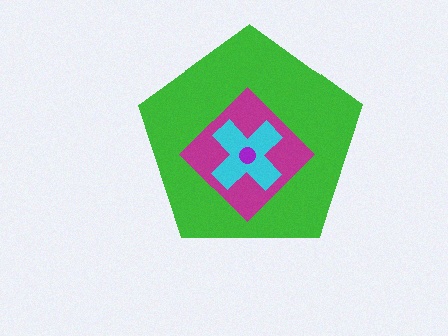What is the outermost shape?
The green pentagon.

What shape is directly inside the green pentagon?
The magenta diamond.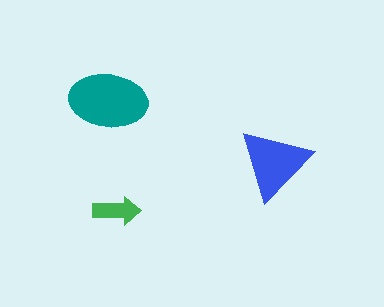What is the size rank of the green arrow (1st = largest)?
3rd.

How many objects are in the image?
There are 3 objects in the image.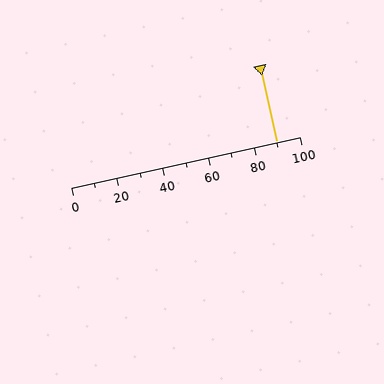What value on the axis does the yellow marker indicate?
The marker indicates approximately 90.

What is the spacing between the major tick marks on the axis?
The major ticks are spaced 20 apart.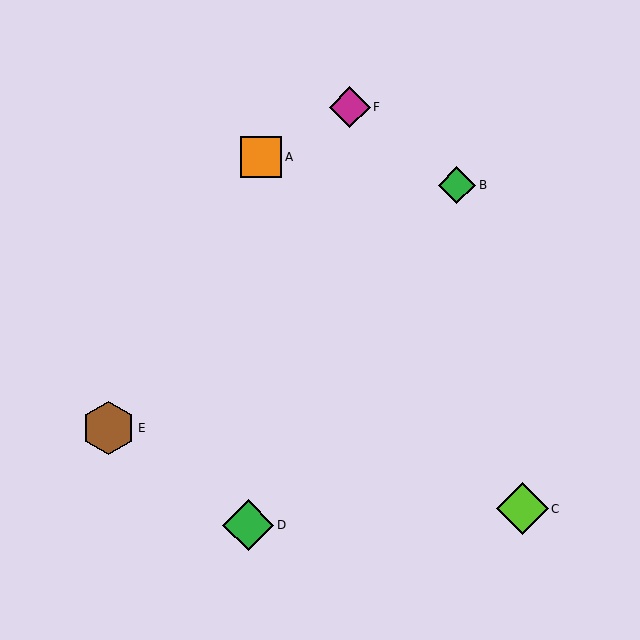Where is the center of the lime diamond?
The center of the lime diamond is at (522, 509).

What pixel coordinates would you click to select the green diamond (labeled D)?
Click at (248, 525) to select the green diamond D.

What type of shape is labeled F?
Shape F is a magenta diamond.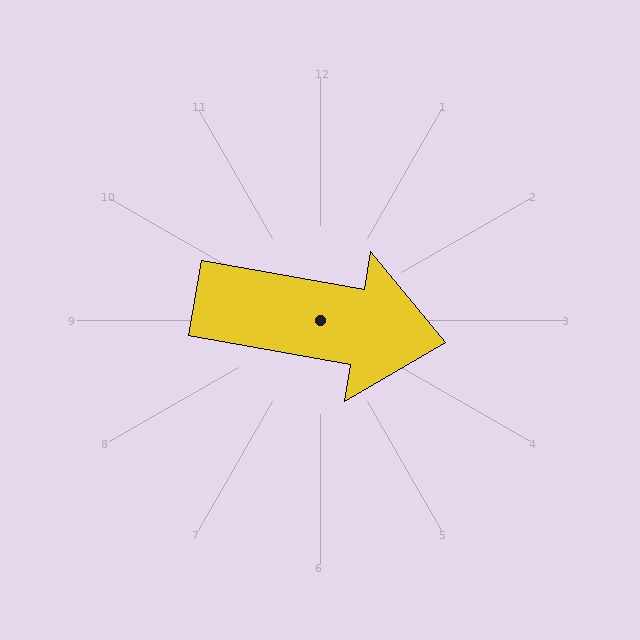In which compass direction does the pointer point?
East.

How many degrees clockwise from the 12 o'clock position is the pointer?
Approximately 100 degrees.